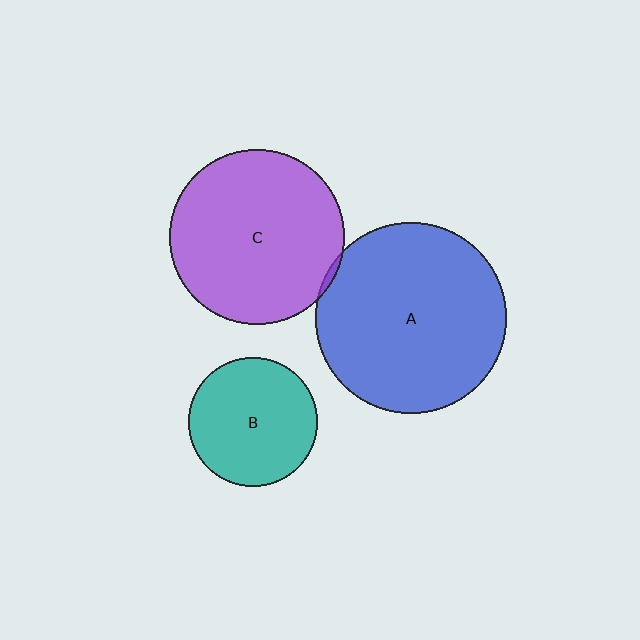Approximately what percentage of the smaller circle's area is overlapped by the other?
Approximately 5%.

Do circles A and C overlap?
Yes.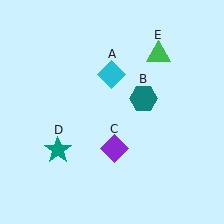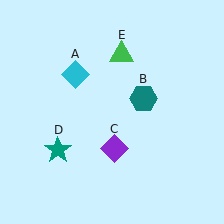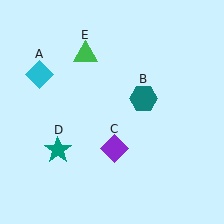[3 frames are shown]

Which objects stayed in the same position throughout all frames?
Teal hexagon (object B) and purple diamond (object C) and teal star (object D) remained stationary.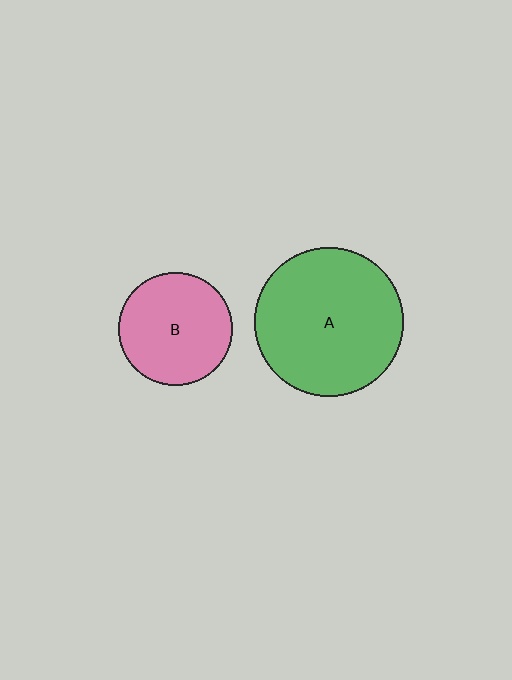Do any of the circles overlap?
No, none of the circles overlap.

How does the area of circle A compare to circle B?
Approximately 1.7 times.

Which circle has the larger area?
Circle A (green).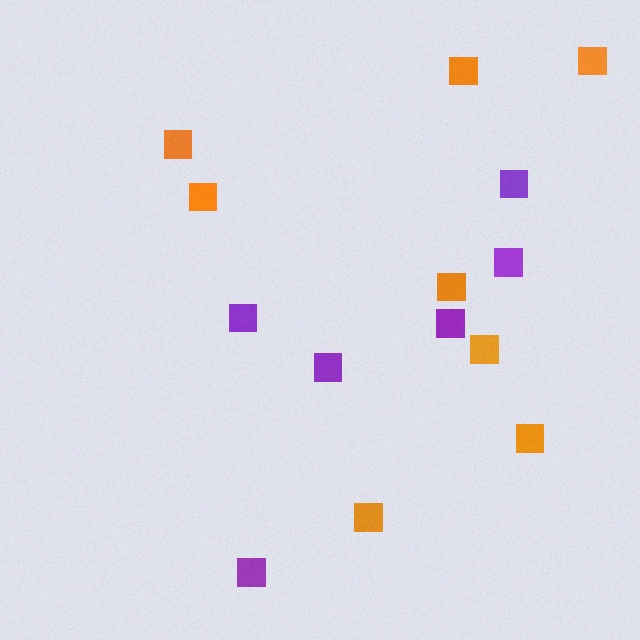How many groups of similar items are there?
There are 2 groups: one group of purple squares (6) and one group of orange squares (8).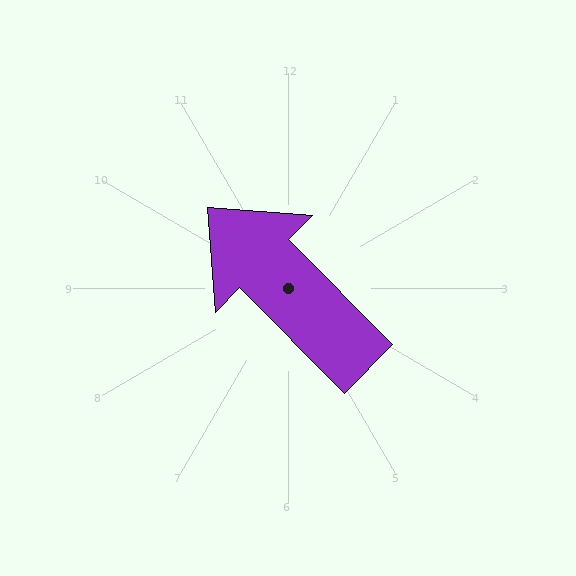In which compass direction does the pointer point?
Northwest.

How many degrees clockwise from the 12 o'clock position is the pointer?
Approximately 315 degrees.